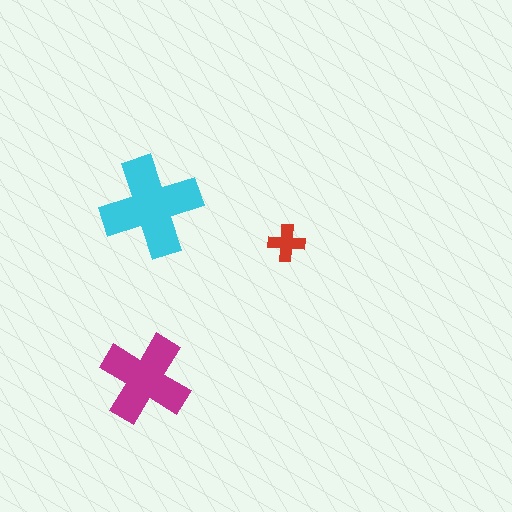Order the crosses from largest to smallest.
the cyan one, the magenta one, the red one.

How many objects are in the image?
There are 3 objects in the image.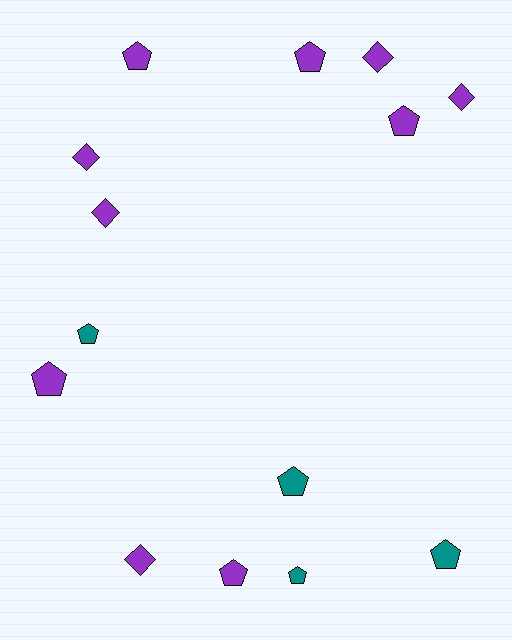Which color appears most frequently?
Purple, with 10 objects.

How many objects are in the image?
There are 14 objects.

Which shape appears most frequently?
Pentagon, with 9 objects.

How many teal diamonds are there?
There are no teal diamonds.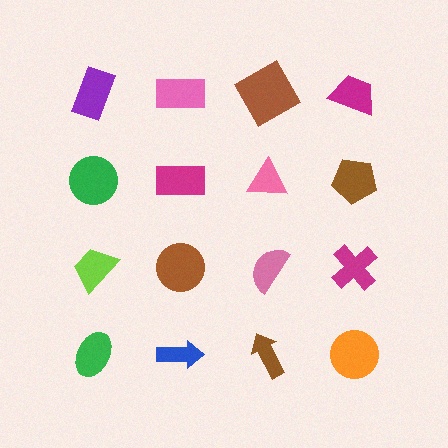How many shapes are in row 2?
4 shapes.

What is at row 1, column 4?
A magenta trapezoid.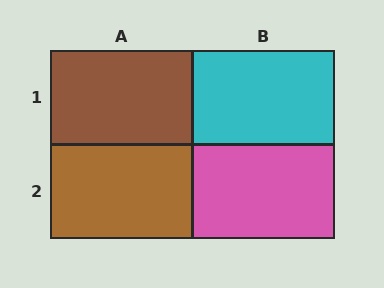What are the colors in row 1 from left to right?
Brown, cyan.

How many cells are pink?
1 cell is pink.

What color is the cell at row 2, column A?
Brown.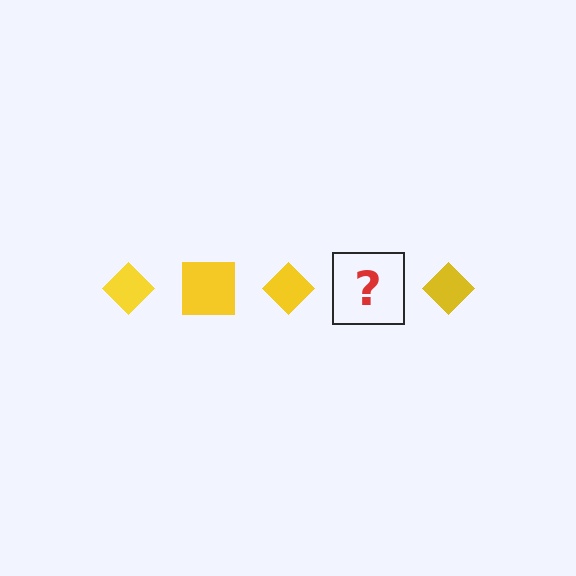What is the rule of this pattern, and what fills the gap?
The rule is that the pattern cycles through diamond, square shapes in yellow. The gap should be filled with a yellow square.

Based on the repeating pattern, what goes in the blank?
The blank should be a yellow square.